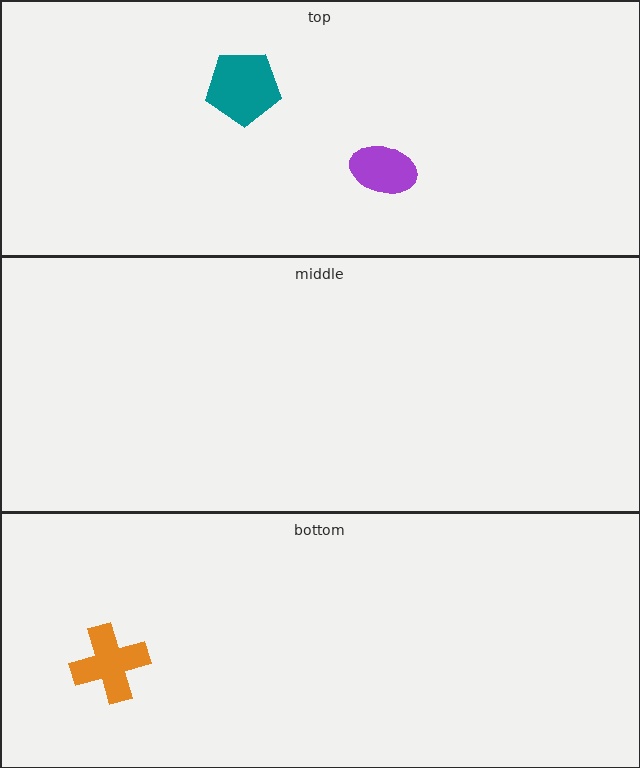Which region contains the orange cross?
The bottom region.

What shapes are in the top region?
The purple ellipse, the teal pentagon.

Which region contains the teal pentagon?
The top region.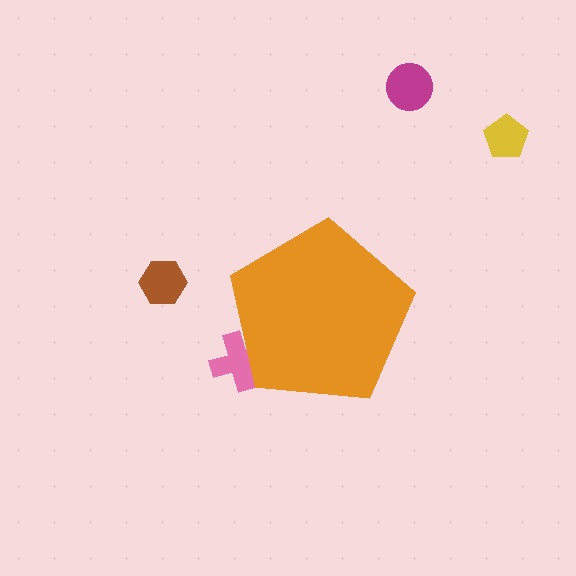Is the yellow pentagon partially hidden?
No, the yellow pentagon is fully visible.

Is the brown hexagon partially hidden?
No, the brown hexagon is fully visible.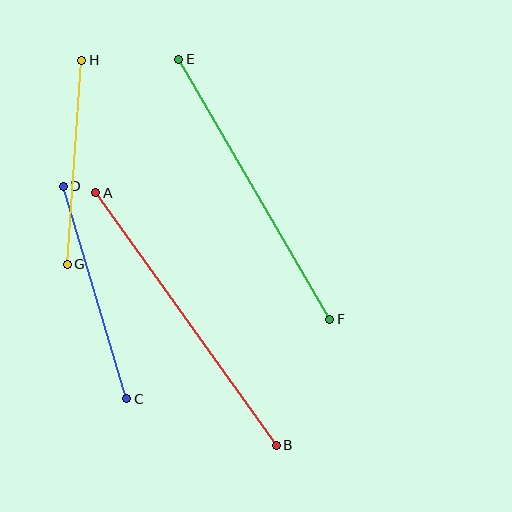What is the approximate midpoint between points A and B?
The midpoint is at approximately (186, 319) pixels.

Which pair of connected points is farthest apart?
Points A and B are farthest apart.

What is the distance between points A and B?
The distance is approximately 310 pixels.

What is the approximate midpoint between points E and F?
The midpoint is at approximately (254, 189) pixels.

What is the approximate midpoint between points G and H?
The midpoint is at approximately (74, 162) pixels.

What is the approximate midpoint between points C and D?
The midpoint is at approximately (95, 293) pixels.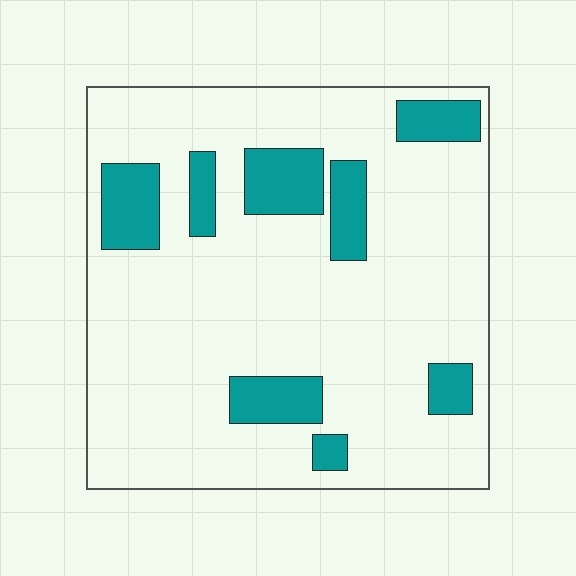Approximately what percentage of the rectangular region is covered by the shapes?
Approximately 15%.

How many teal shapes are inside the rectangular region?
8.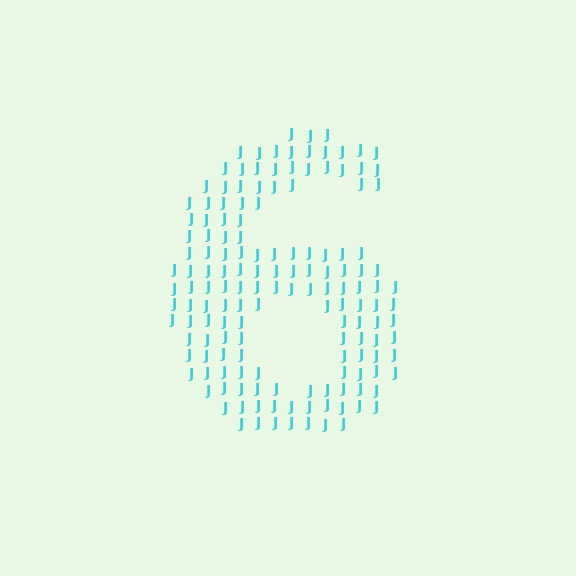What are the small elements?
The small elements are letter J's.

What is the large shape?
The large shape is the digit 6.